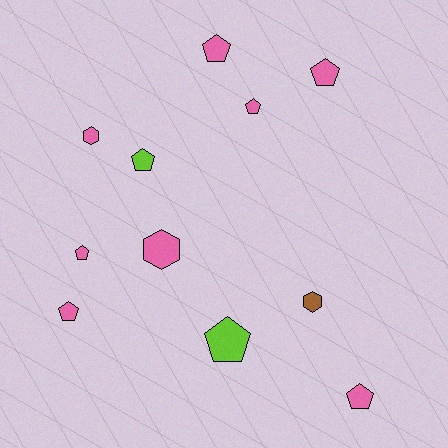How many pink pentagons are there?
There are 6 pink pentagons.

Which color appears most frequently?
Pink, with 8 objects.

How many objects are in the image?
There are 11 objects.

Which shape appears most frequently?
Pentagon, with 8 objects.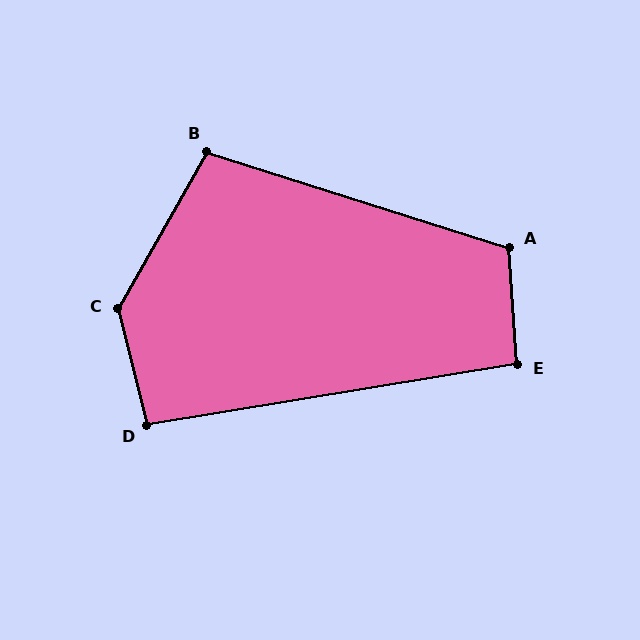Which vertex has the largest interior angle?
C, at approximately 136 degrees.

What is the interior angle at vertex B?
Approximately 102 degrees (obtuse).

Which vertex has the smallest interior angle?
D, at approximately 95 degrees.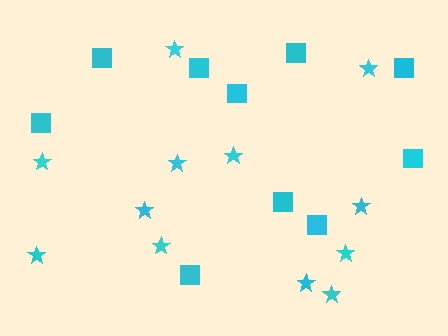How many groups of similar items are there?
There are 2 groups: one group of stars (12) and one group of squares (10).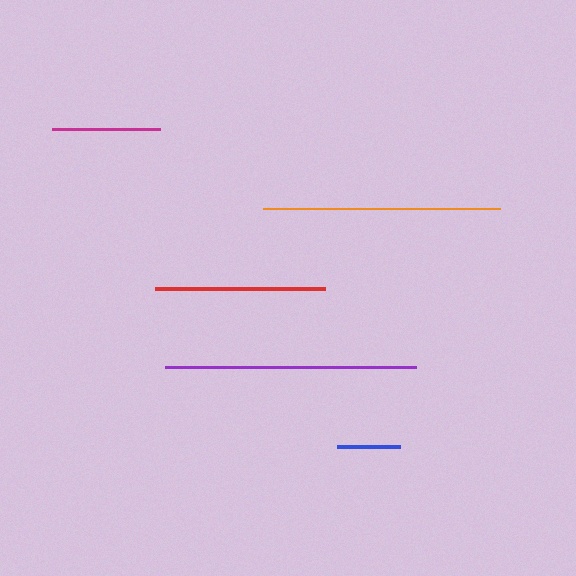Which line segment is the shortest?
The blue line is the shortest at approximately 64 pixels.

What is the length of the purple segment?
The purple segment is approximately 251 pixels long.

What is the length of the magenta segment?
The magenta segment is approximately 108 pixels long.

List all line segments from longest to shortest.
From longest to shortest: purple, orange, red, magenta, blue.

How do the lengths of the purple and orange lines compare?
The purple and orange lines are approximately the same length.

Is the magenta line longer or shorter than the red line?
The red line is longer than the magenta line.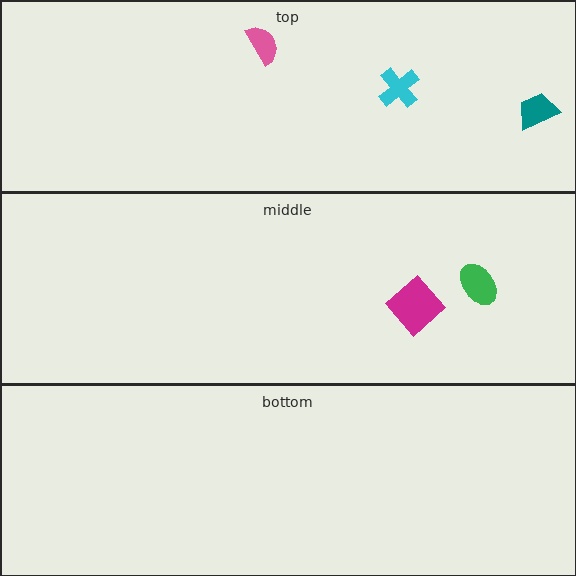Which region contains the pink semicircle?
The top region.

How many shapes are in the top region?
3.